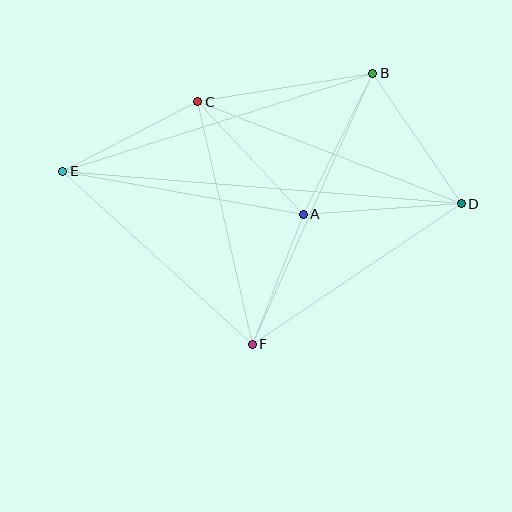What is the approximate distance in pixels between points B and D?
The distance between B and D is approximately 158 pixels.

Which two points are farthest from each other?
Points D and E are farthest from each other.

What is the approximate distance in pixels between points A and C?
The distance between A and C is approximately 154 pixels.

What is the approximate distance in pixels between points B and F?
The distance between B and F is approximately 297 pixels.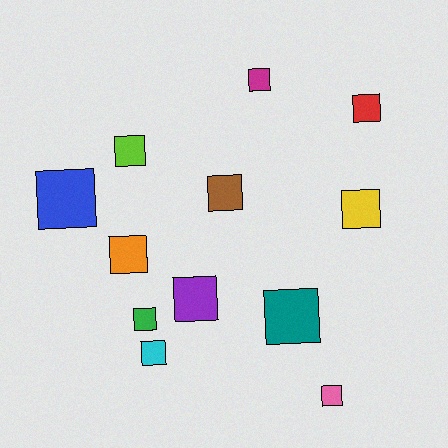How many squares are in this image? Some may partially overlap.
There are 12 squares.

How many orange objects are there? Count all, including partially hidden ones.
There is 1 orange object.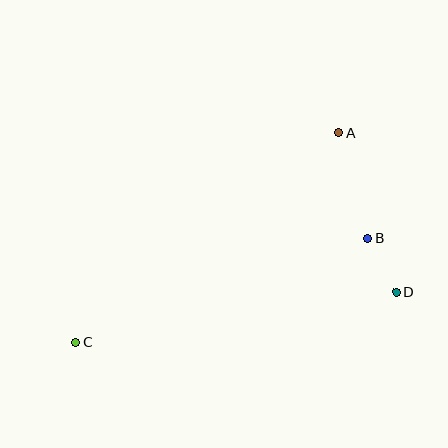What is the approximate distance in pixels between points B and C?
The distance between B and C is approximately 310 pixels.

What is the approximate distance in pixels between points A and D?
The distance between A and D is approximately 169 pixels.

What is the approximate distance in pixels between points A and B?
The distance between A and B is approximately 109 pixels.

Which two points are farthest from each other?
Points A and C are farthest from each other.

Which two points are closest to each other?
Points B and D are closest to each other.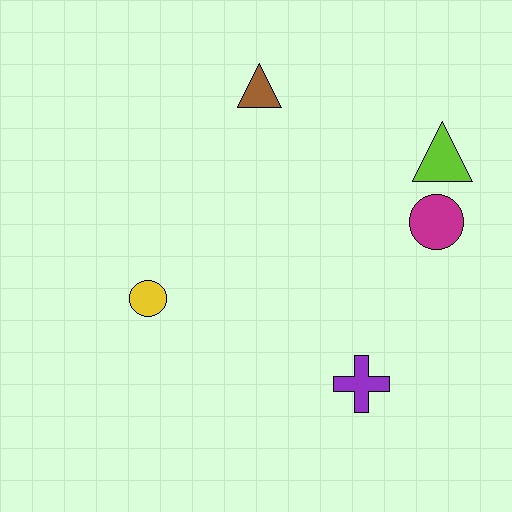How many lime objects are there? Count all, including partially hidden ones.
There is 1 lime object.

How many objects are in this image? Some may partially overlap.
There are 5 objects.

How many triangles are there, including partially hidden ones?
There are 2 triangles.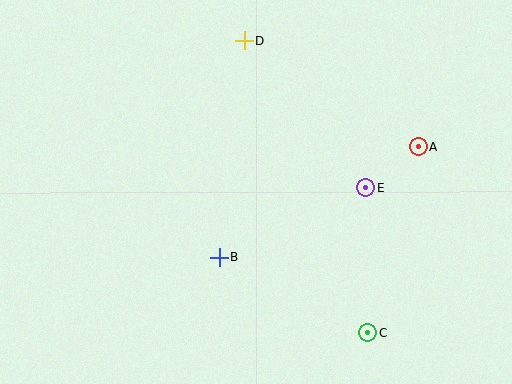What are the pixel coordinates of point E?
Point E is at (366, 187).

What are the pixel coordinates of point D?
Point D is at (244, 41).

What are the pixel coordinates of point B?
Point B is at (219, 257).